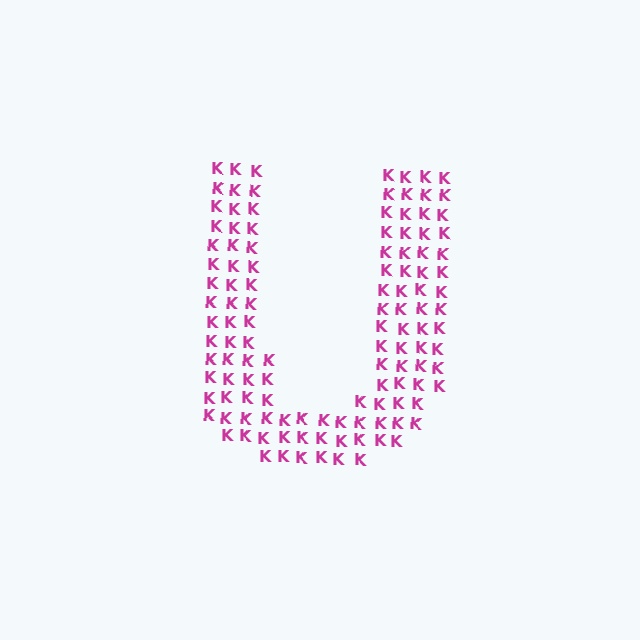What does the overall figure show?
The overall figure shows the letter U.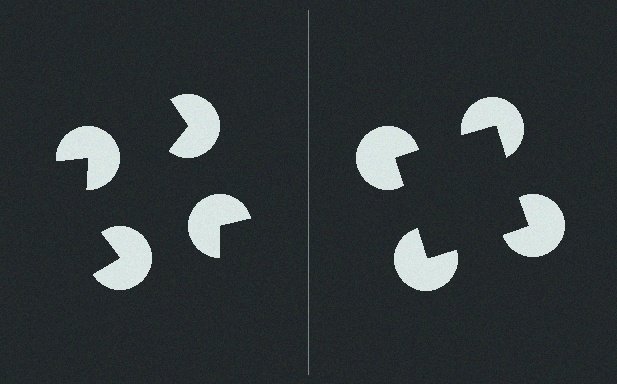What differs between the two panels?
The pac-man discs are positioned identically on both sides; only the wedge orientations differ. On the right they align to a square; on the left they are misaligned.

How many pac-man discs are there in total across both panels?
8 — 4 on each side.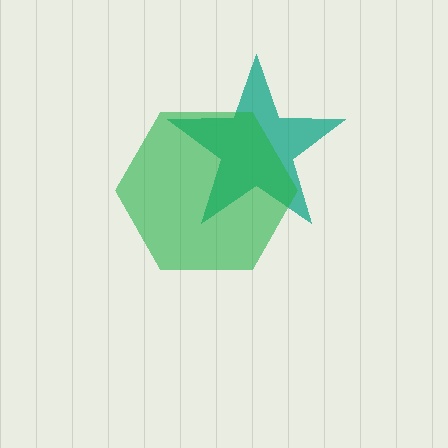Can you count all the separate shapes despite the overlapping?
Yes, there are 2 separate shapes.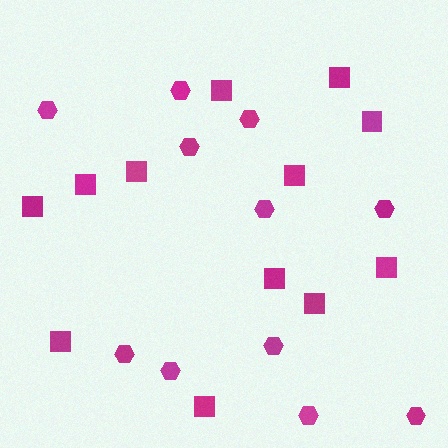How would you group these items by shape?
There are 2 groups: one group of hexagons (11) and one group of squares (12).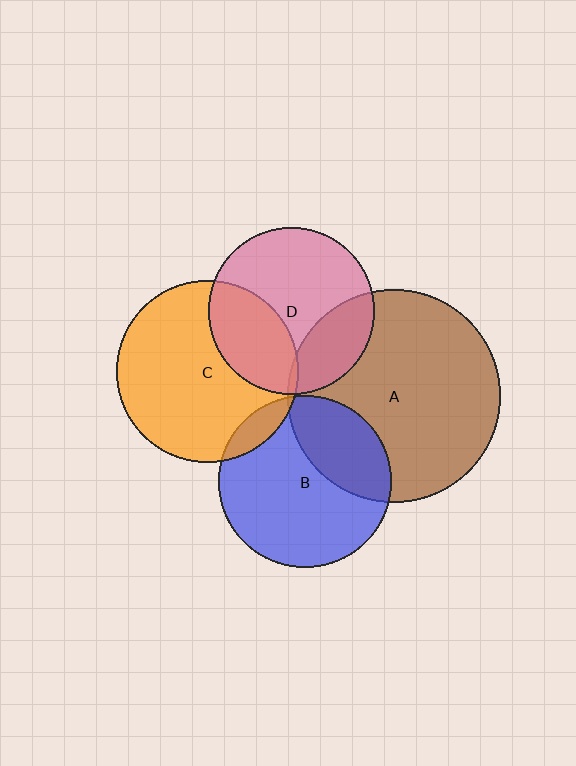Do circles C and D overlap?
Yes.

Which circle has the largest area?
Circle A (brown).